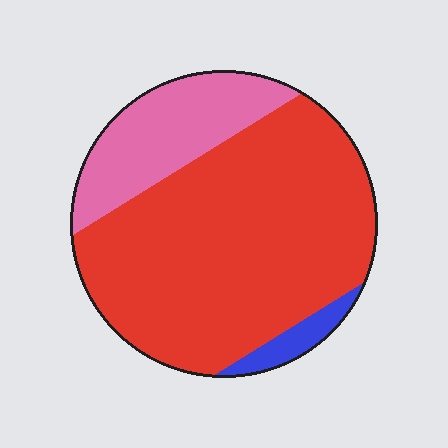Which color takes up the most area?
Red, at roughly 75%.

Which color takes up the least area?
Blue, at roughly 5%.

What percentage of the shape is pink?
Pink covers 22% of the shape.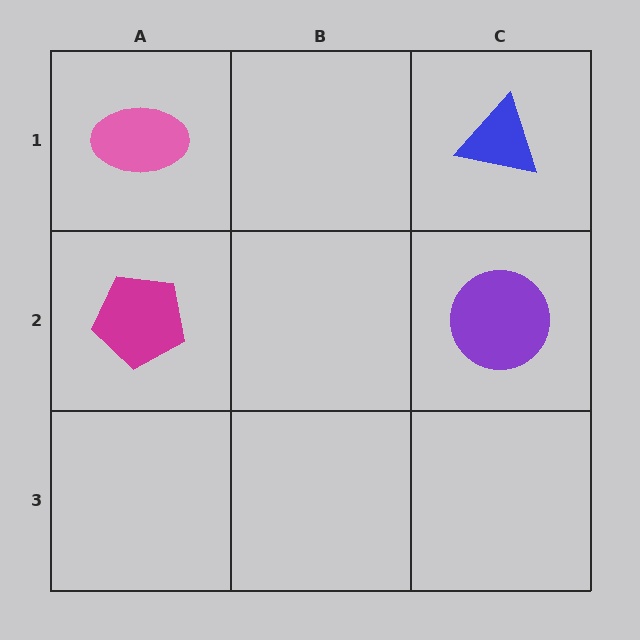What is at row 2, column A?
A magenta pentagon.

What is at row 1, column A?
A pink ellipse.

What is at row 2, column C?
A purple circle.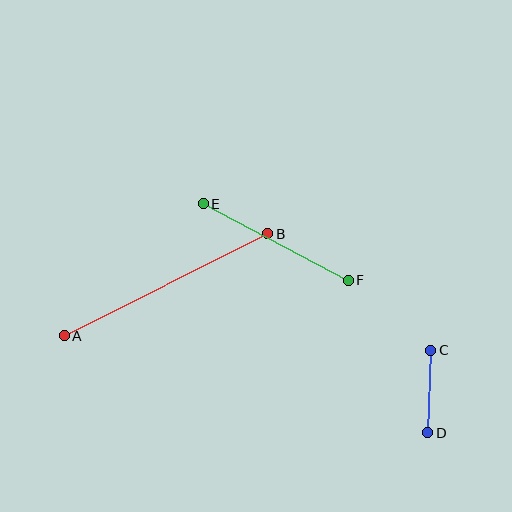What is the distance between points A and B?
The distance is approximately 228 pixels.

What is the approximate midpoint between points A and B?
The midpoint is at approximately (166, 285) pixels.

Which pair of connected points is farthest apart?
Points A and B are farthest apart.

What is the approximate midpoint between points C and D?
The midpoint is at approximately (429, 392) pixels.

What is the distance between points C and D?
The distance is approximately 82 pixels.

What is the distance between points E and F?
The distance is approximately 164 pixels.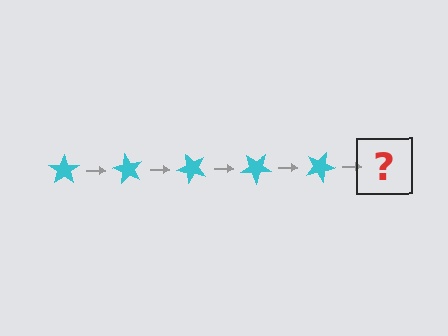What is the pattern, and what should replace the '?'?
The pattern is that the star rotates 60 degrees each step. The '?' should be a cyan star rotated 300 degrees.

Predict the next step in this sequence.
The next step is a cyan star rotated 300 degrees.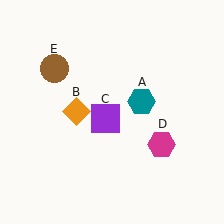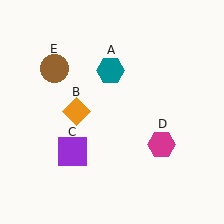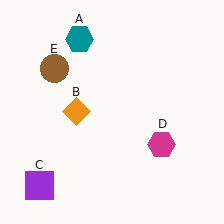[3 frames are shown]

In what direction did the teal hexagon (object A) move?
The teal hexagon (object A) moved up and to the left.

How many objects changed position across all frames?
2 objects changed position: teal hexagon (object A), purple square (object C).